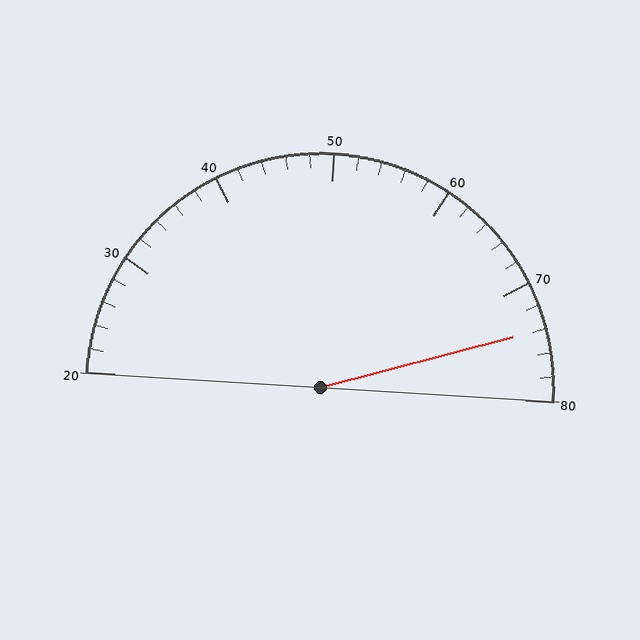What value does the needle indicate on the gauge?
The needle indicates approximately 74.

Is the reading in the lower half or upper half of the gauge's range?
The reading is in the upper half of the range (20 to 80).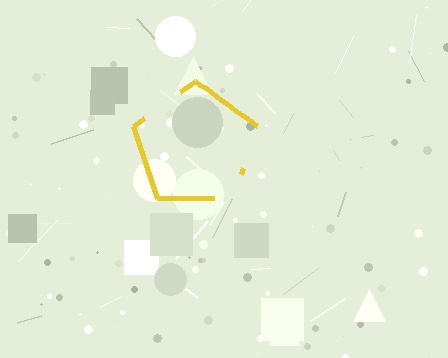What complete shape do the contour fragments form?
The contour fragments form a pentagon.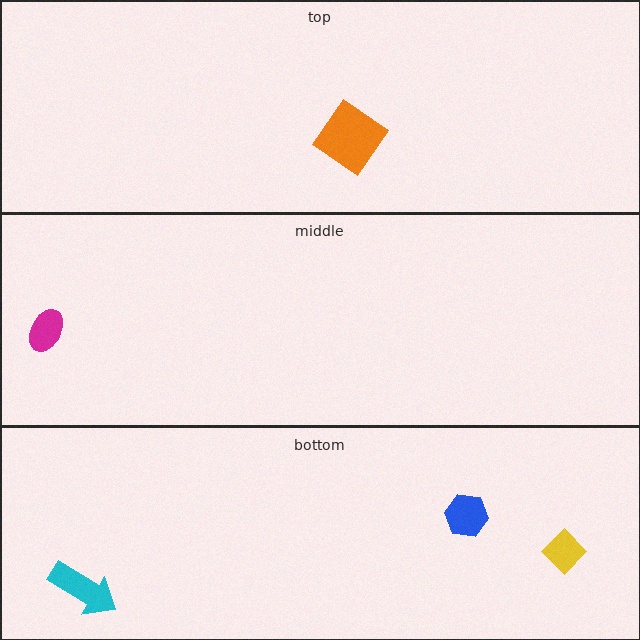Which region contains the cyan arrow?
The bottom region.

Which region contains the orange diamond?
The top region.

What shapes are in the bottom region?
The yellow diamond, the blue hexagon, the cyan arrow.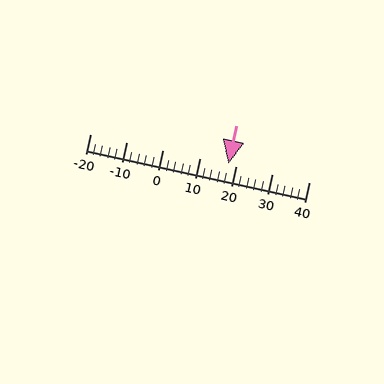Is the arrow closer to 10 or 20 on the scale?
The arrow is closer to 20.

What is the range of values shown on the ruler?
The ruler shows values from -20 to 40.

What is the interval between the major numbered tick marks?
The major tick marks are spaced 10 units apart.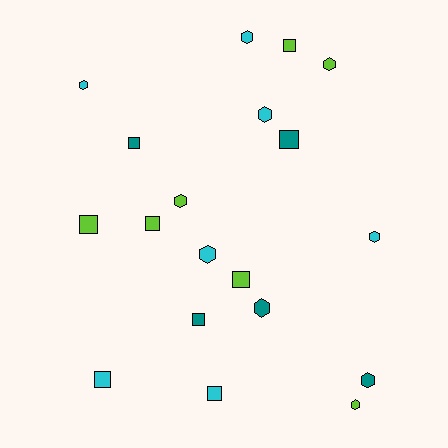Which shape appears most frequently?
Hexagon, with 10 objects.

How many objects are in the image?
There are 19 objects.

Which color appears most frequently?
Lime, with 7 objects.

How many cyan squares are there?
There are 2 cyan squares.